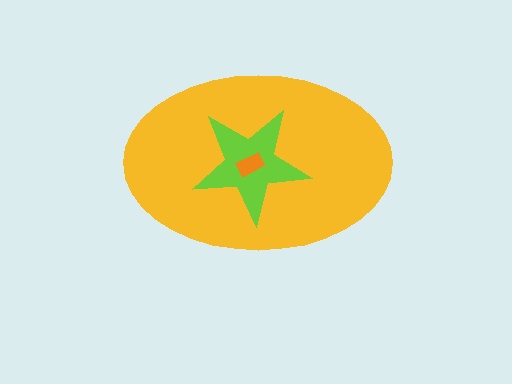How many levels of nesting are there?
3.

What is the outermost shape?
The yellow ellipse.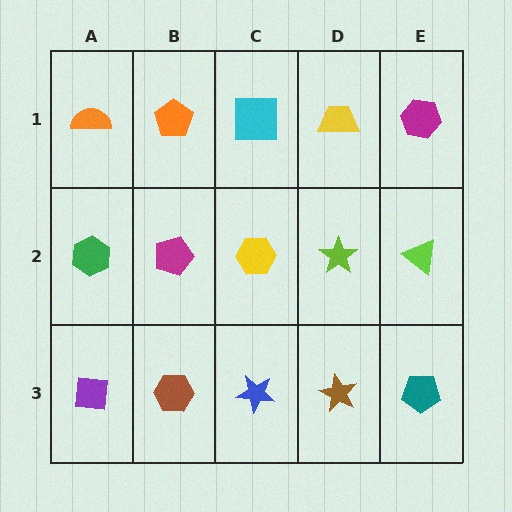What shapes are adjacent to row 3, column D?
A lime star (row 2, column D), a blue star (row 3, column C), a teal pentagon (row 3, column E).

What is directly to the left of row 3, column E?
A brown star.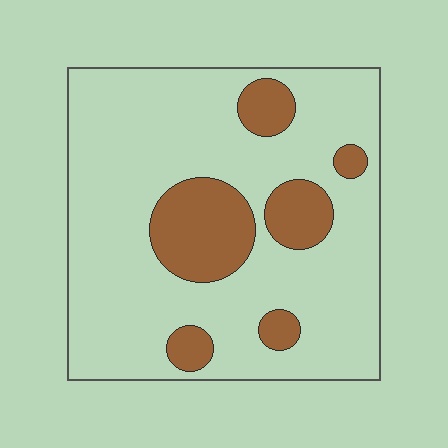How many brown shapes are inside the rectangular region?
6.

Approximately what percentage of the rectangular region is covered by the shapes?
Approximately 20%.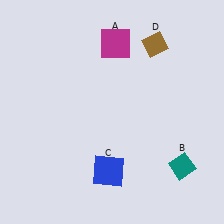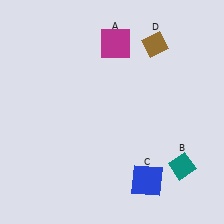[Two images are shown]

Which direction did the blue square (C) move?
The blue square (C) moved right.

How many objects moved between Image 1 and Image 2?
1 object moved between the two images.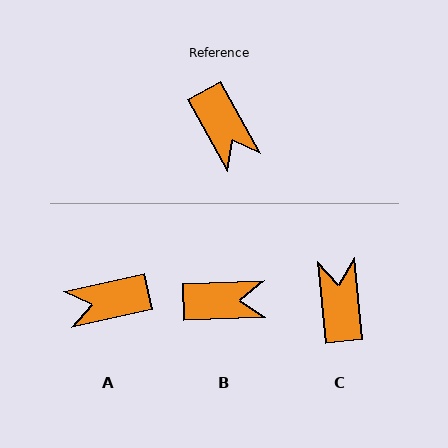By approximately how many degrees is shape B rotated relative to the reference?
Approximately 62 degrees counter-clockwise.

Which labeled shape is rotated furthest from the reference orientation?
C, about 157 degrees away.